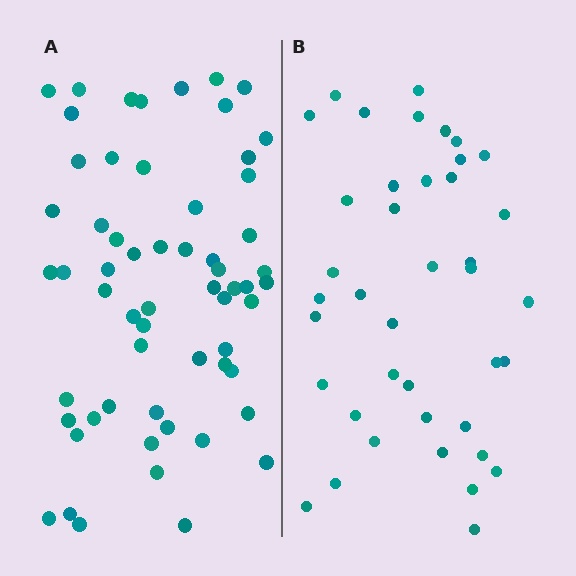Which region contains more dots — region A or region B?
Region A (the left region) has more dots.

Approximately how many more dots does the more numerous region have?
Region A has approximately 20 more dots than region B.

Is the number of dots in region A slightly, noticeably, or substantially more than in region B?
Region A has substantially more. The ratio is roughly 1.5 to 1.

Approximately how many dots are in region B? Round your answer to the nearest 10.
About 40 dots.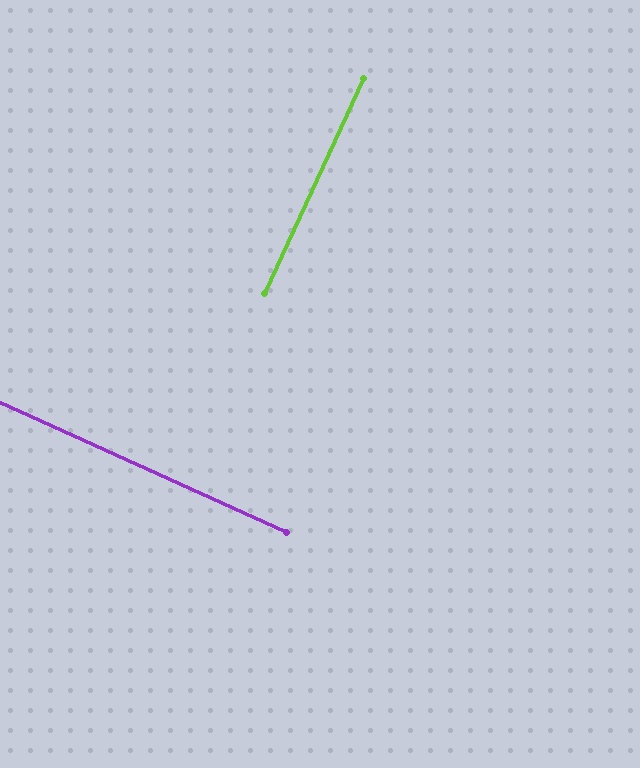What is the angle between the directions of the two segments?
Approximately 89 degrees.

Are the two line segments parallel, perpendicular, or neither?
Perpendicular — they meet at approximately 89°.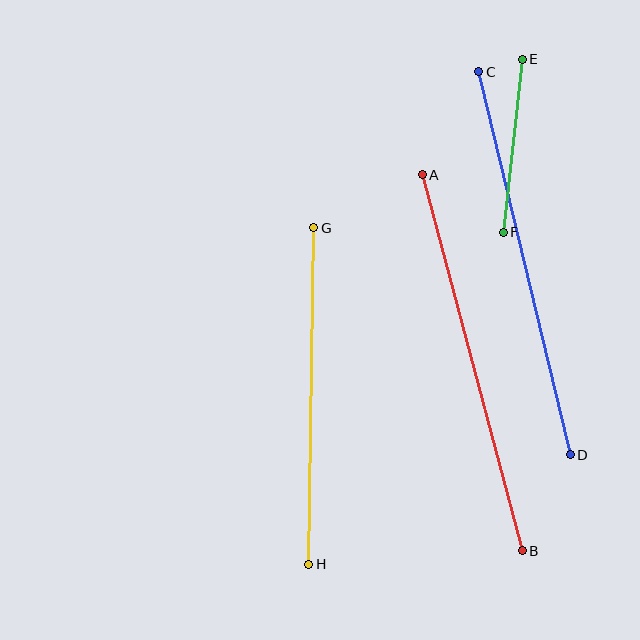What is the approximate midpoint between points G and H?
The midpoint is at approximately (311, 396) pixels.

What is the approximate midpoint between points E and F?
The midpoint is at approximately (513, 146) pixels.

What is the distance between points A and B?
The distance is approximately 389 pixels.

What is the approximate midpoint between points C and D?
The midpoint is at approximately (524, 263) pixels.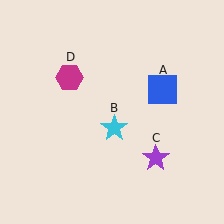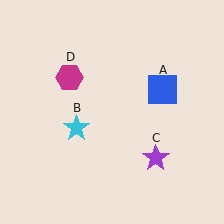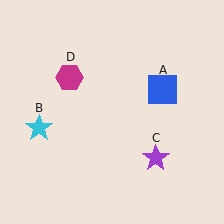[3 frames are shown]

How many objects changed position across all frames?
1 object changed position: cyan star (object B).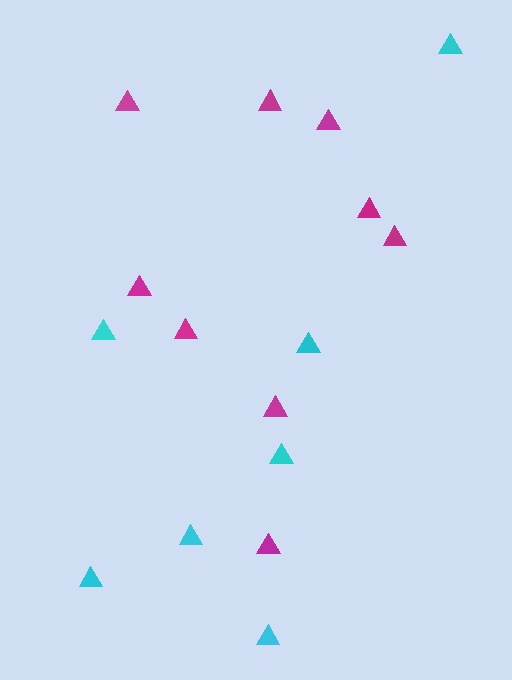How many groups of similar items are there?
There are 2 groups: one group of magenta triangles (9) and one group of cyan triangles (7).